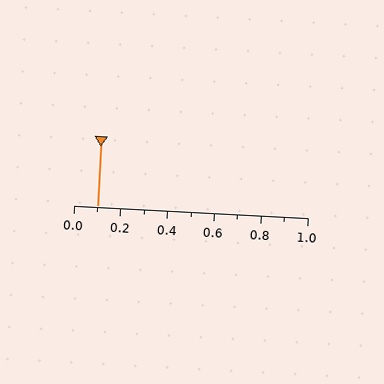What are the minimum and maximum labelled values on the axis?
The axis runs from 0.0 to 1.0.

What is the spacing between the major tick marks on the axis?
The major ticks are spaced 0.2 apart.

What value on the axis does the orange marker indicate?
The marker indicates approximately 0.1.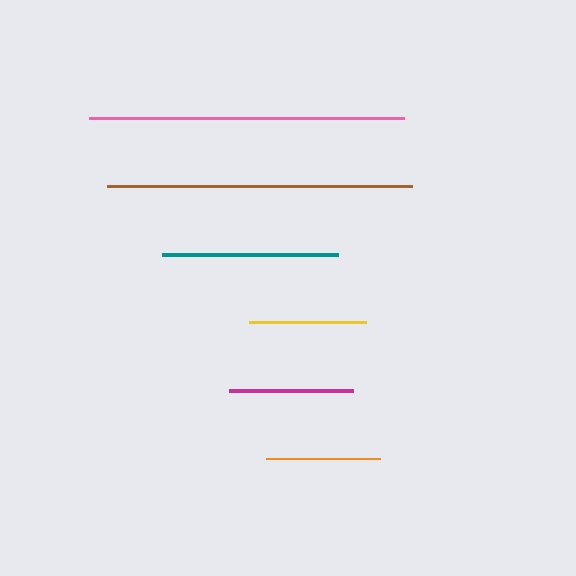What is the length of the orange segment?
The orange segment is approximately 114 pixels long.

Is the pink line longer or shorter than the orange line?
The pink line is longer than the orange line.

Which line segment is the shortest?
The orange line is the shortest at approximately 114 pixels.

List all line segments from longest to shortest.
From longest to shortest: pink, brown, teal, magenta, yellow, orange.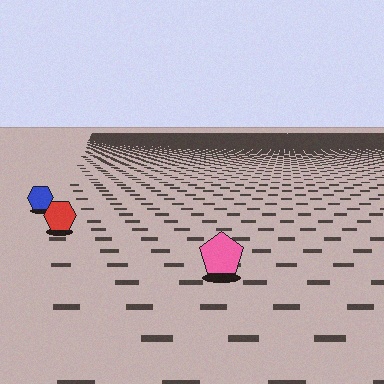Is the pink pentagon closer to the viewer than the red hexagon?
Yes. The pink pentagon is closer — you can tell from the texture gradient: the ground texture is coarser near it.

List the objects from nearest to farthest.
From nearest to farthest: the pink pentagon, the red hexagon, the blue hexagon.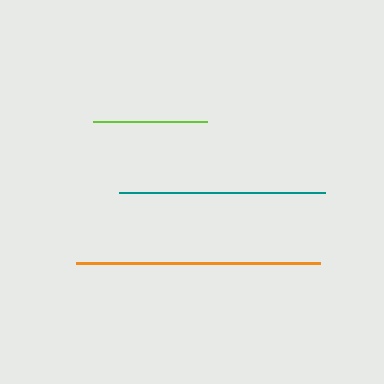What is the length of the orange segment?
The orange segment is approximately 244 pixels long.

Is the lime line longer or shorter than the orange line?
The orange line is longer than the lime line.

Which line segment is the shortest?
The lime line is the shortest at approximately 115 pixels.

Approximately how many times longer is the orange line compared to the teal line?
The orange line is approximately 1.2 times the length of the teal line.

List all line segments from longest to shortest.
From longest to shortest: orange, teal, lime.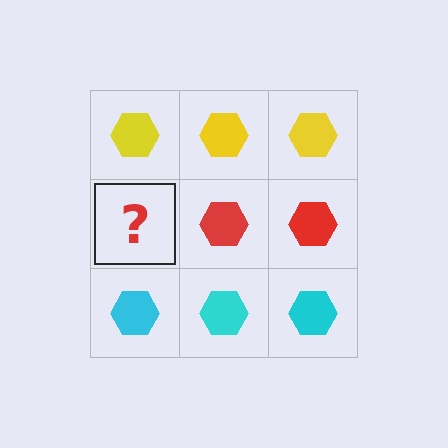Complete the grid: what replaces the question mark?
The question mark should be replaced with a red hexagon.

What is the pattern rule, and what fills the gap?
The rule is that each row has a consistent color. The gap should be filled with a red hexagon.